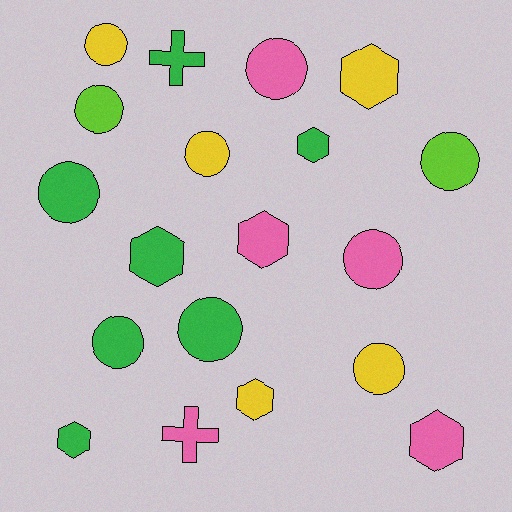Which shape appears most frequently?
Circle, with 10 objects.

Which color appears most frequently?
Green, with 7 objects.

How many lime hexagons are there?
There are no lime hexagons.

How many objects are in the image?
There are 19 objects.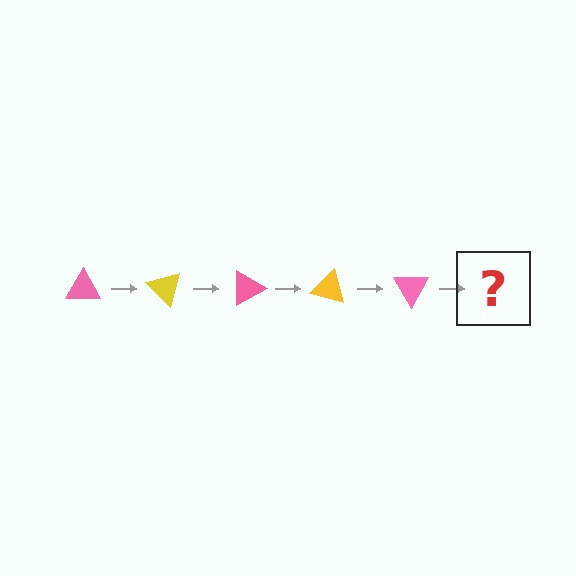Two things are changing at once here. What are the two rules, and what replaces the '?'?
The two rules are that it rotates 45 degrees each step and the color cycles through pink and yellow. The '?' should be a yellow triangle, rotated 225 degrees from the start.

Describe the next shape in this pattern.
It should be a yellow triangle, rotated 225 degrees from the start.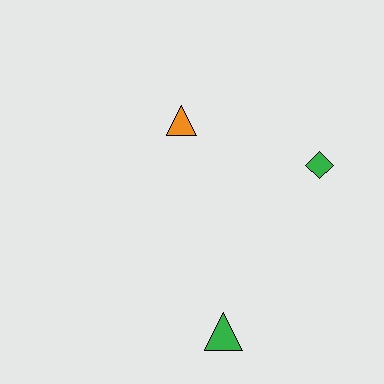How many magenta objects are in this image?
There are no magenta objects.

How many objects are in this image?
There are 3 objects.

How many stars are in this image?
There are no stars.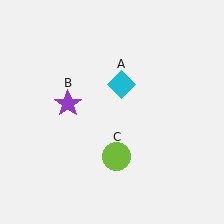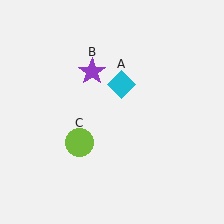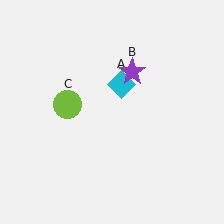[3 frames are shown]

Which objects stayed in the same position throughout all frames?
Cyan diamond (object A) remained stationary.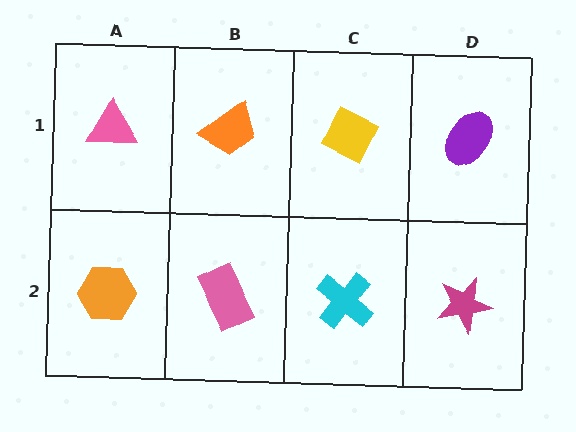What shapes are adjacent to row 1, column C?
A cyan cross (row 2, column C), an orange trapezoid (row 1, column B), a purple ellipse (row 1, column D).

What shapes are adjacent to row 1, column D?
A magenta star (row 2, column D), a yellow diamond (row 1, column C).